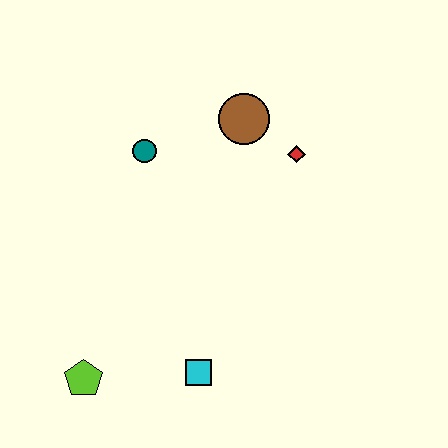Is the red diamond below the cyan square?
No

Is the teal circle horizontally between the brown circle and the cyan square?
No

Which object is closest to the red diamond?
The brown circle is closest to the red diamond.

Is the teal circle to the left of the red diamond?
Yes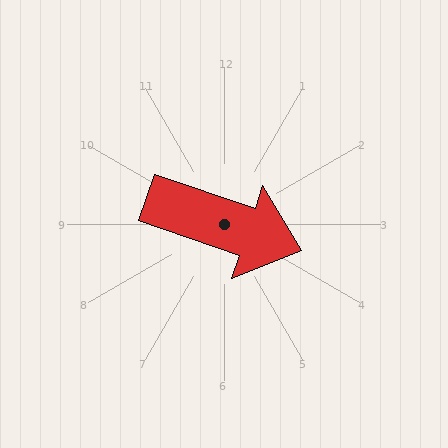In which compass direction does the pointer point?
East.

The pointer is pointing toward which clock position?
Roughly 4 o'clock.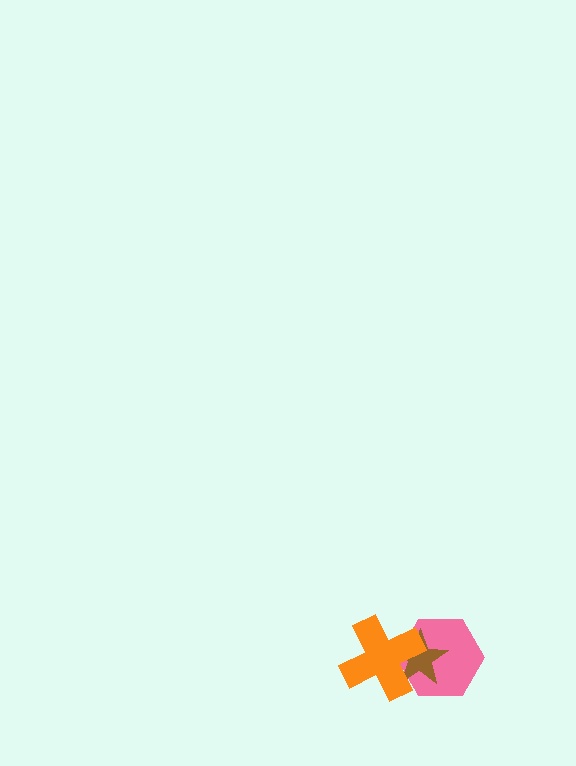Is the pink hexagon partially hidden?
Yes, it is partially covered by another shape.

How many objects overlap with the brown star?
2 objects overlap with the brown star.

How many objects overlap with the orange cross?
2 objects overlap with the orange cross.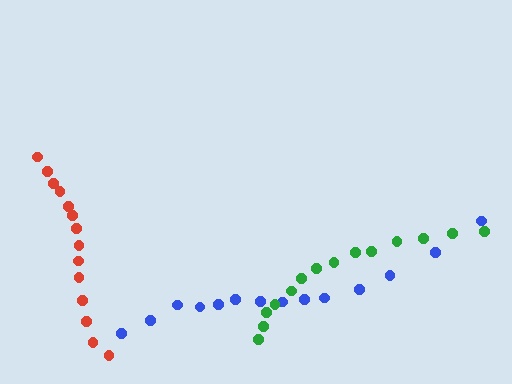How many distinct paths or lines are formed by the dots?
There are 3 distinct paths.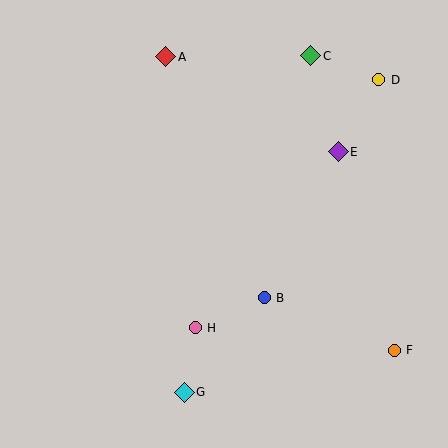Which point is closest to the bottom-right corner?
Point F is closest to the bottom-right corner.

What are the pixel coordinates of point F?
Point F is at (394, 350).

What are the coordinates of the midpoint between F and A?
The midpoint between F and A is at (280, 204).